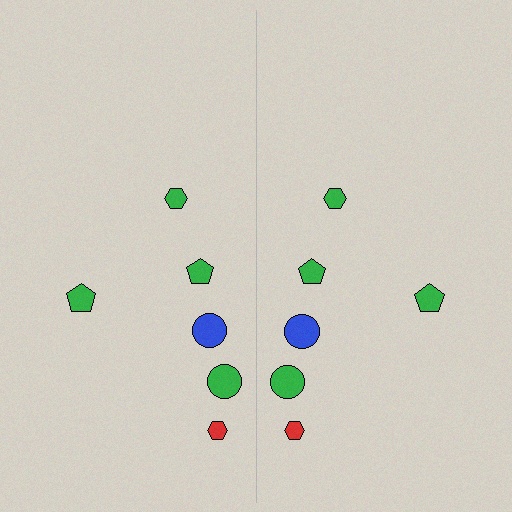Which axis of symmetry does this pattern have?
The pattern has a vertical axis of symmetry running through the center of the image.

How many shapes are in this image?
There are 12 shapes in this image.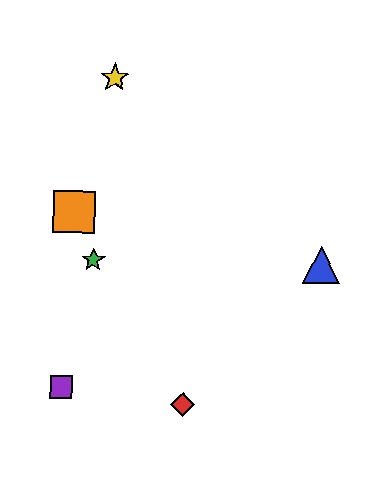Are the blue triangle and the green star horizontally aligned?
Yes, both are at y≈265.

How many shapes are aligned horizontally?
2 shapes (the blue triangle, the green star) are aligned horizontally.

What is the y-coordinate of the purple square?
The purple square is at y≈387.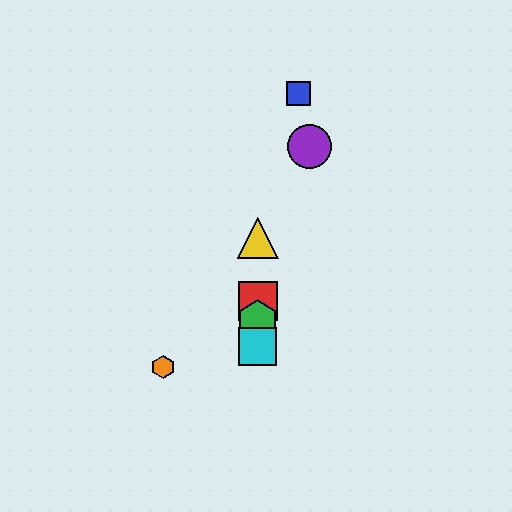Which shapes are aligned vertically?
The red square, the green hexagon, the yellow triangle, the cyan square are aligned vertically.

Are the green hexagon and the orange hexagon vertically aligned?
No, the green hexagon is at x≈258 and the orange hexagon is at x≈163.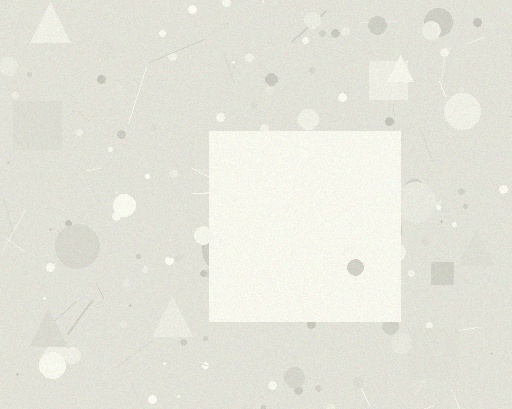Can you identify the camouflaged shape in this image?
The camouflaged shape is a square.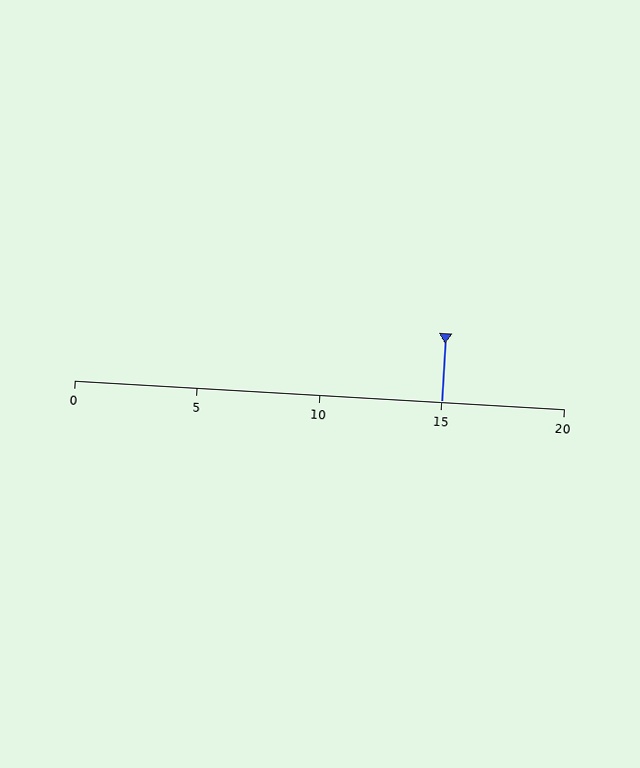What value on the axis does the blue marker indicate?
The marker indicates approximately 15.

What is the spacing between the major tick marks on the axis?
The major ticks are spaced 5 apart.